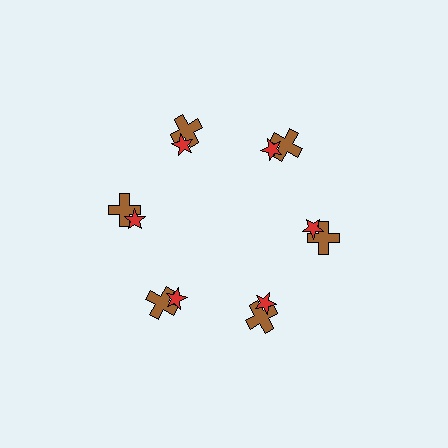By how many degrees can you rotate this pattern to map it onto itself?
The pattern maps onto itself every 60 degrees of rotation.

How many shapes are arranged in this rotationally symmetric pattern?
There are 12 shapes, arranged in 6 groups of 2.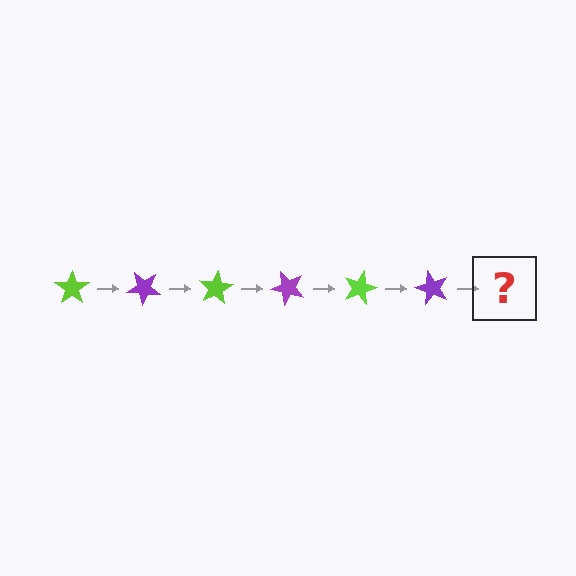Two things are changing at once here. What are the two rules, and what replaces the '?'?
The two rules are that it rotates 40 degrees each step and the color cycles through lime and purple. The '?' should be a lime star, rotated 240 degrees from the start.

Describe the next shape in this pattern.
It should be a lime star, rotated 240 degrees from the start.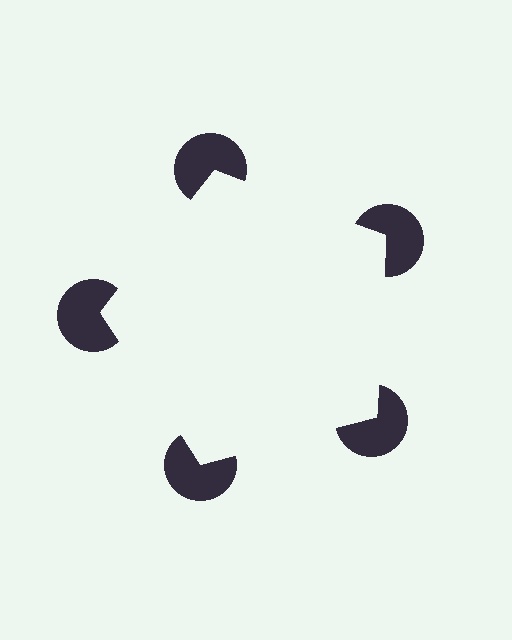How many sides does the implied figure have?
5 sides.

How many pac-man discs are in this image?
There are 5 — one at each vertex of the illusory pentagon.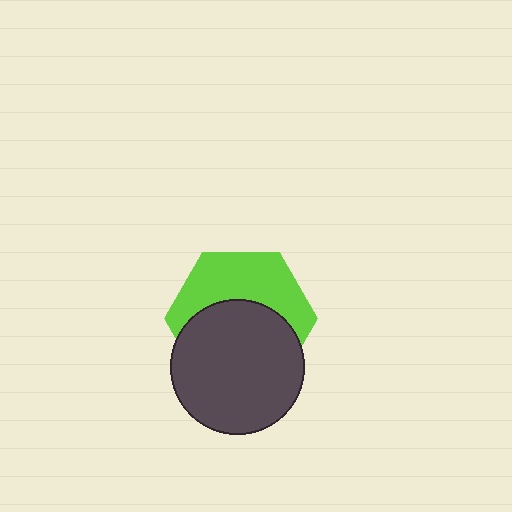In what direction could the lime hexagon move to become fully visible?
The lime hexagon could move up. That would shift it out from behind the dark gray circle entirely.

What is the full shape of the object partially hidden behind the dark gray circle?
The partially hidden object is a lime hexagon.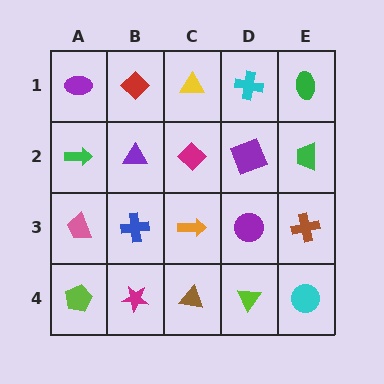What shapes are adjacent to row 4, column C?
An orange arrow (row 3, column C), a magenta star (row 4, column B), a lime triangle (row 4, column D).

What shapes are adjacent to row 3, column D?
A purple square (row 2, column D), a lime triangle (row 4, column D), an orange arrow (row 3, column C), a brown cross (row 3, column E).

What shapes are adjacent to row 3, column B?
A purple triangle (row 2, column B), a magenta star (row 4, column B), a pink trapezoid (row 3, column A), an orange arrow (row 3, column C).